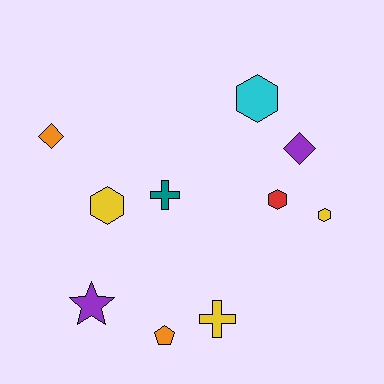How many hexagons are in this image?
There are 4 hexagons.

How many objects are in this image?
There are 10 objects.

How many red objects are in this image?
There is 1 red object.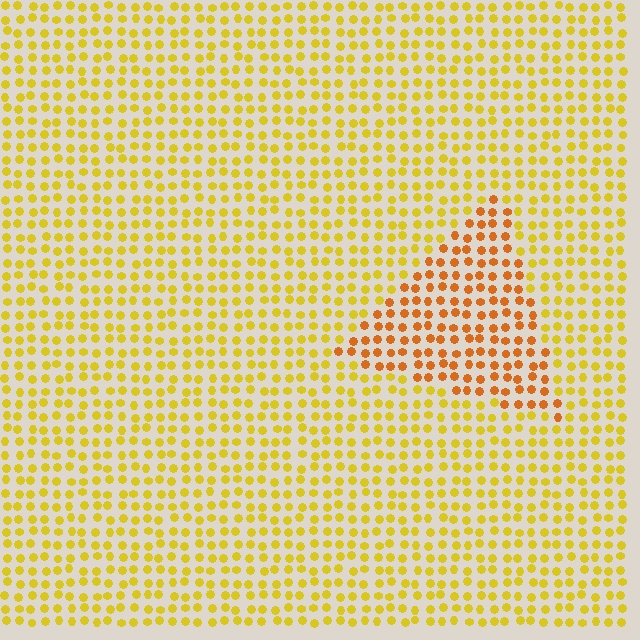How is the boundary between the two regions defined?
The boundary is defined purely by a slight shift in hue (about 29 degrees). Spacing, size, and orientation are identical on both sides.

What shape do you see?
I see a triangle.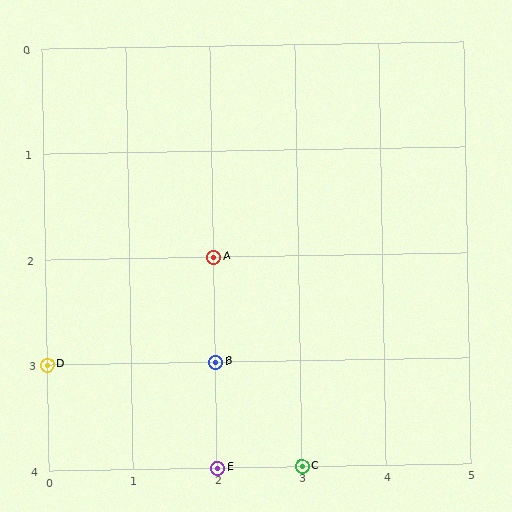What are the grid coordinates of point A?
Point A is at grid coordinates (2, 2).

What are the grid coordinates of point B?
Point B is at grid coordinates (2, 3).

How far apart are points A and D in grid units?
Points A and D are 2 columns and 1 row apart (about 2.2 grid units diagonally).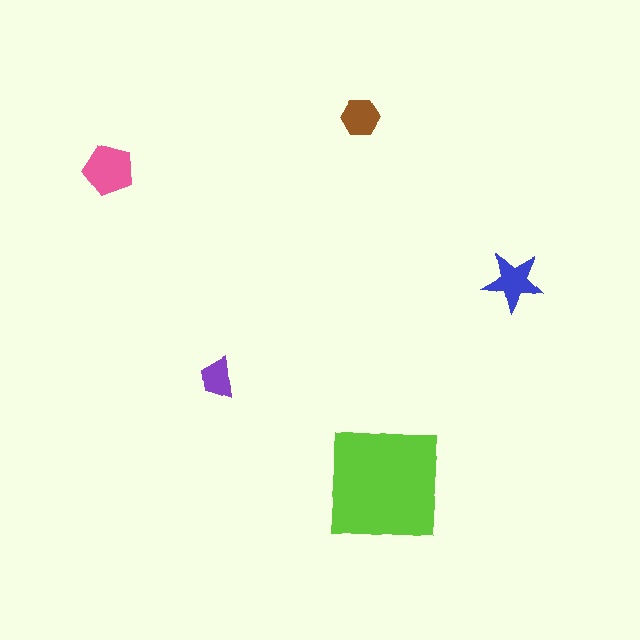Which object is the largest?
The lime square.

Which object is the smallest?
The purple trapezoid.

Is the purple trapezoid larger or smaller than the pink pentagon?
Smaller.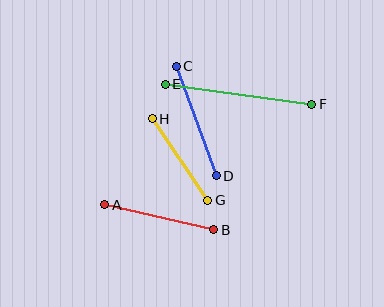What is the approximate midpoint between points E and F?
The midpoint is at approximately (238, 94) pixels.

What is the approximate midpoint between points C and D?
The midpoint is at approximately (196, 121) pixels.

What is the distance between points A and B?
The distance is approximately 112 pixels.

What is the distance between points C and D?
The distance is approximately 117 pixels.